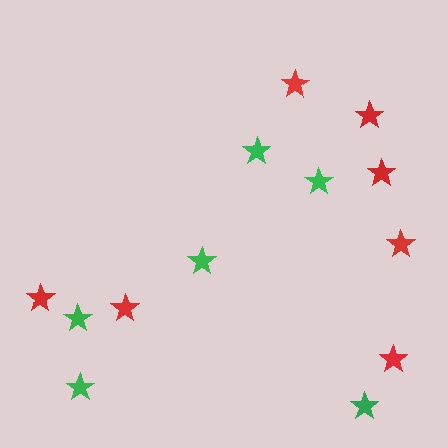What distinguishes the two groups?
There are 2 groups: one group of red stars (7) and one group of green stars (6).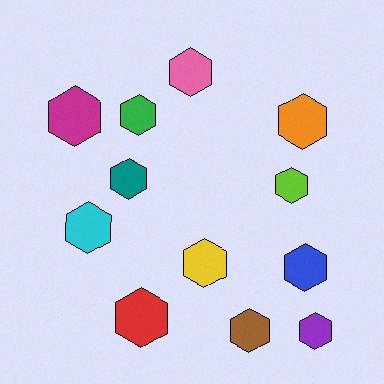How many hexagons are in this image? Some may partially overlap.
There are 12 hexagons.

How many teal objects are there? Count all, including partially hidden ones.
There is 1 teal object.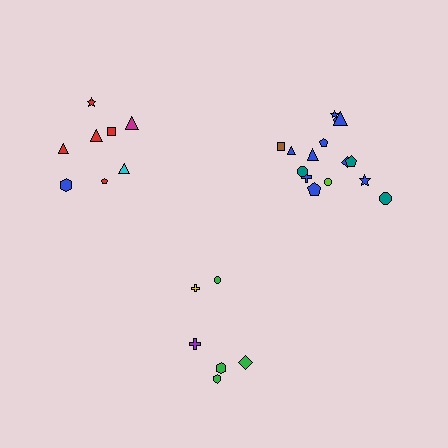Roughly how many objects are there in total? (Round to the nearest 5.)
Roughly 30 objects in total.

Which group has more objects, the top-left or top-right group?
The top-right group.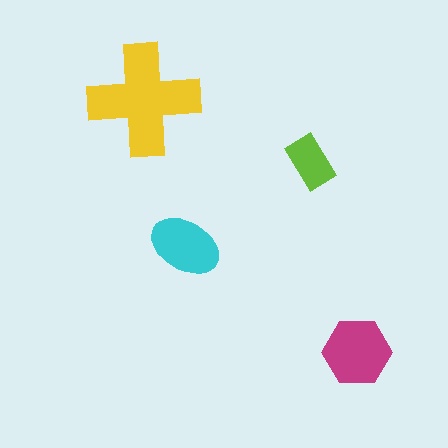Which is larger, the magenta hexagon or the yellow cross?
The yellow cross.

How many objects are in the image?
There are 4 objects in the image.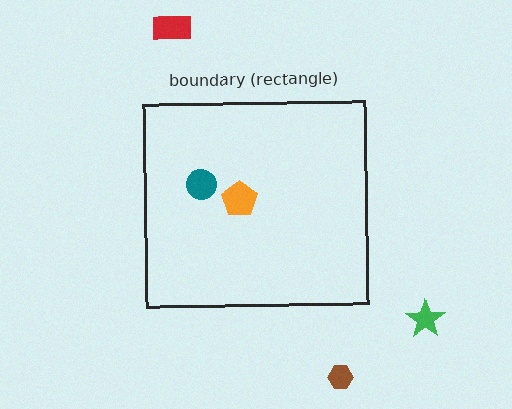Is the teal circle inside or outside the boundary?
Inside.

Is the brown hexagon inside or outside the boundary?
Outside.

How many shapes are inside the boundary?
2 inside, 3 outside.